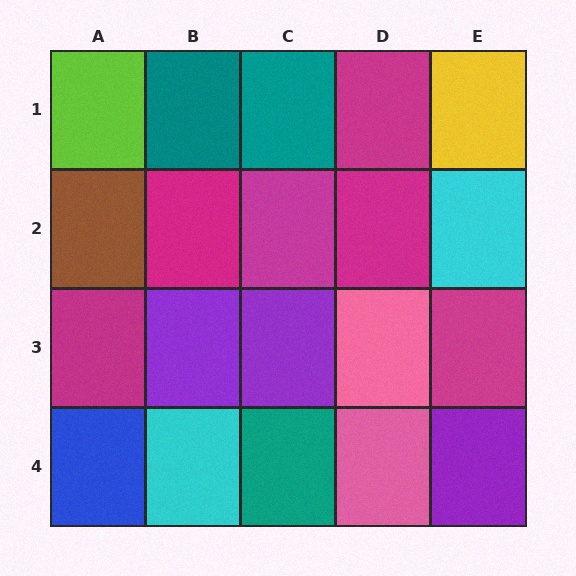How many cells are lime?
1 cell is lime.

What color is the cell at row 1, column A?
Lime.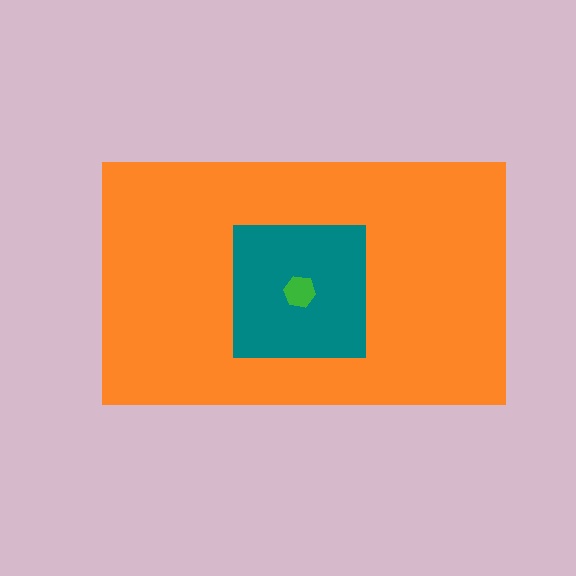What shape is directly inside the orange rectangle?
The teal square.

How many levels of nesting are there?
3.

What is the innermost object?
The green hexagon.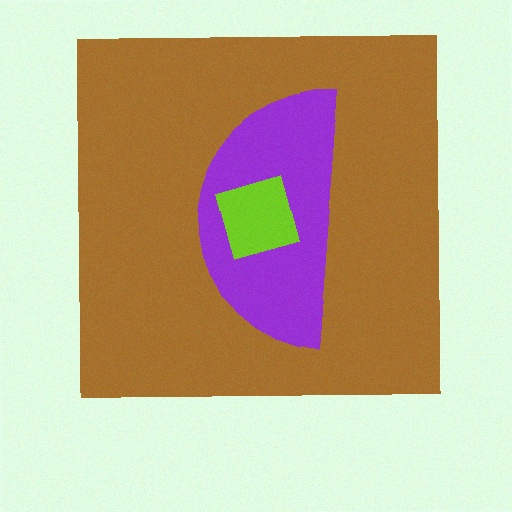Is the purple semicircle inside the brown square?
Yes.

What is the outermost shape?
The brown square.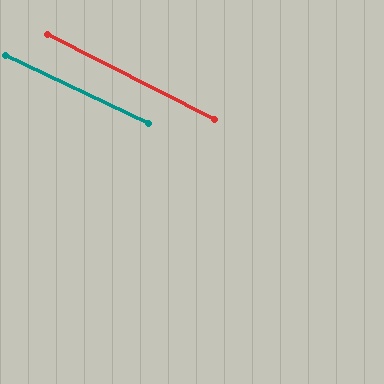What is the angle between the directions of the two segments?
Approximately 1 degree.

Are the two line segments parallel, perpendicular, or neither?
Parallel — their directions differ by only 1.4°.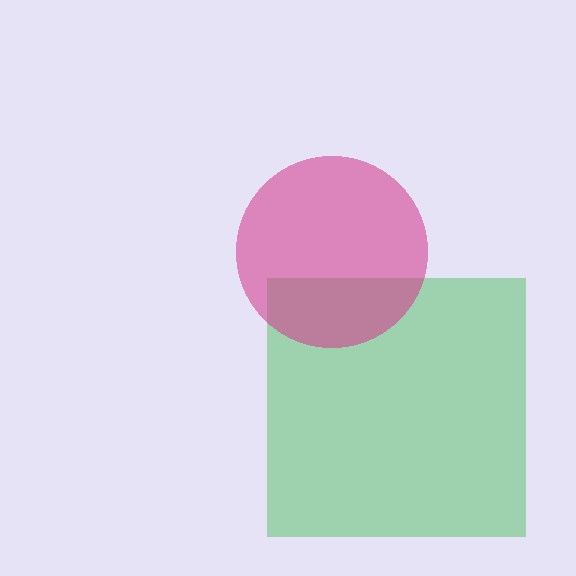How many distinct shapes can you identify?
There are 2 distinct shapes: a green square, a magenta circle.